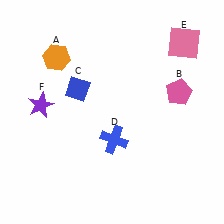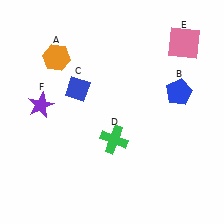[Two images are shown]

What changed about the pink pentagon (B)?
In Image 1, B is pink. In Image 2, it changed to blue.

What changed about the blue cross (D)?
In Image 1, D is blue. In Image 2, it changed to green.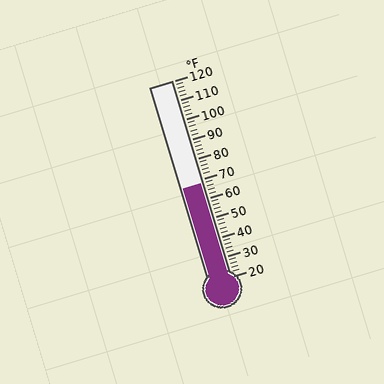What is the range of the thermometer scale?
The thermometer scale ranges from 20°F to 120°F.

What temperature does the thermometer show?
The thermometer shows approximately 68°F.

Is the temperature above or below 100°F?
The temperature is below 100°F.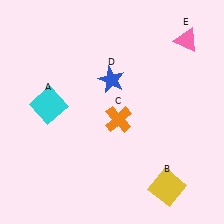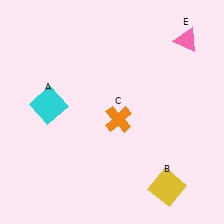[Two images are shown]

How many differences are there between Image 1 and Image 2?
There is 1 difference between the two images.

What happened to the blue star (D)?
The blue star (D) was removed in Image 2. It was in the top-left area of Image 1.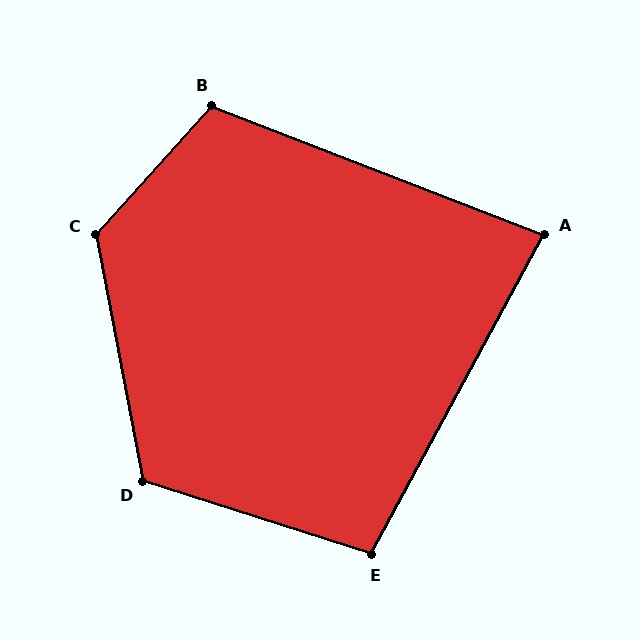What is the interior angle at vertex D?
Approximately 118 degrees (obtuse).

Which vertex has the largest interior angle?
C, at approximately 127 degrees.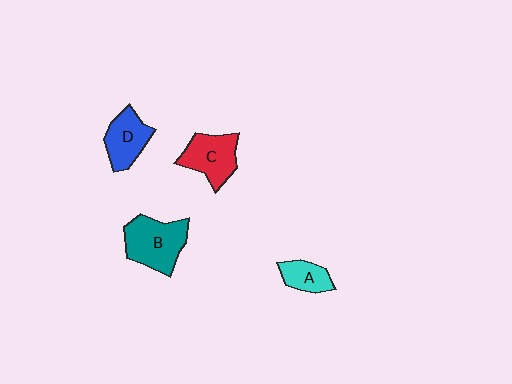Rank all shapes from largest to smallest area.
From largest to smallest: B (teal), C (red), D (blue), A (cyan).